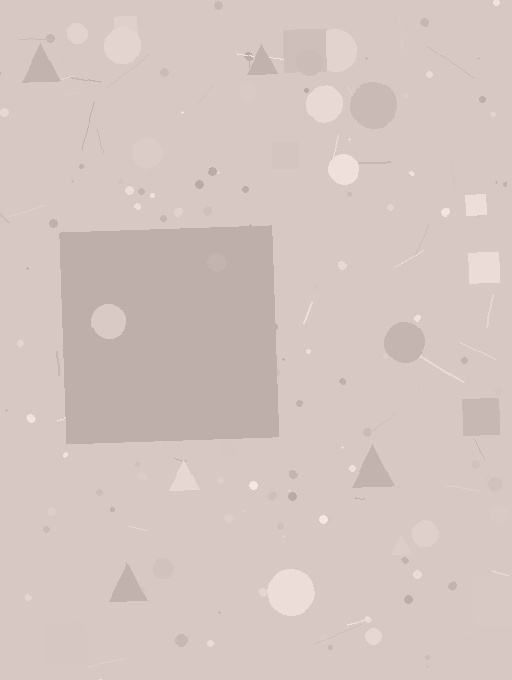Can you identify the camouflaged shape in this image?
The camouflaged shape is a square.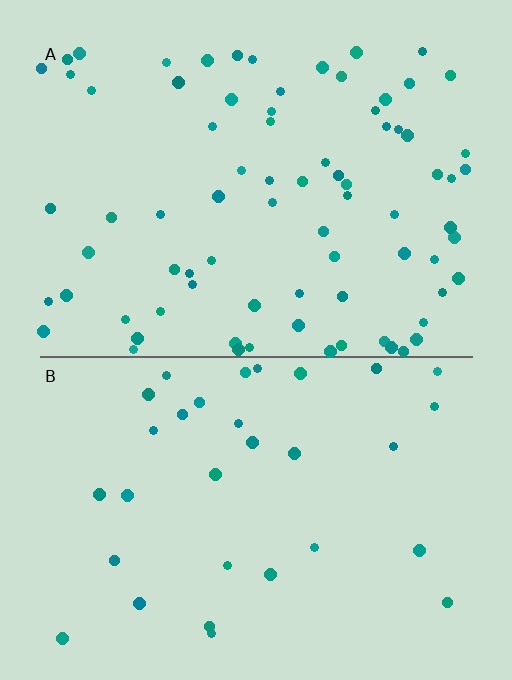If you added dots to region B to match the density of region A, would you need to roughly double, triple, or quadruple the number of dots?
Approximately double.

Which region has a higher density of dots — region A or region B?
A (the top).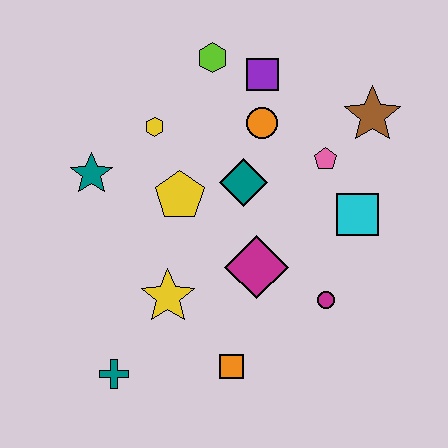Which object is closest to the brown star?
The pink pentagon is closest to the brown star.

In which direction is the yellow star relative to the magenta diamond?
The yellow star is to the left of the magenta diamond.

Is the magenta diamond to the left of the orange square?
No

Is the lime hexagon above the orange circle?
Yes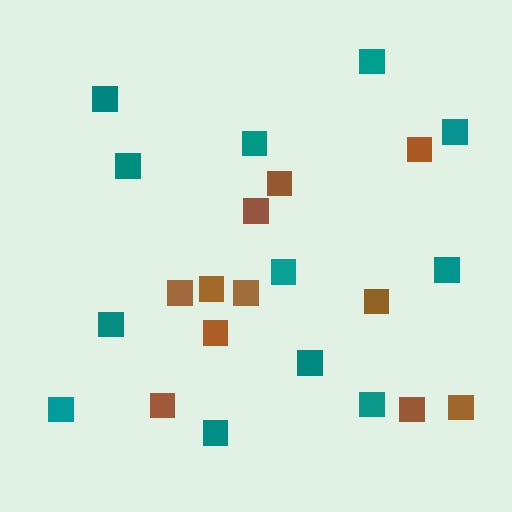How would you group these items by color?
There are 2 groups: one group of brown squares (11) and one group of teal squares (12).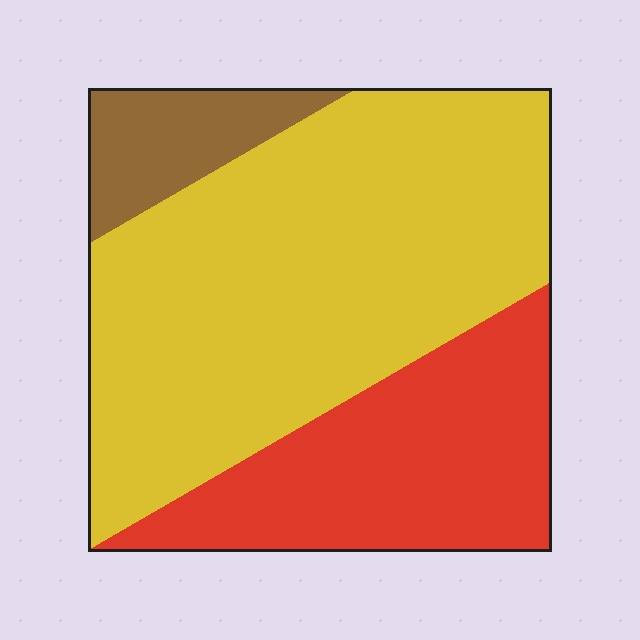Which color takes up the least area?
Brown, at roughly 10%.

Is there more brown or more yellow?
Yellow.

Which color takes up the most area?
Yellow, at roughly 60%.